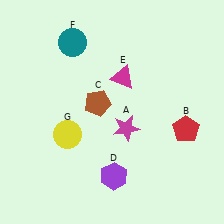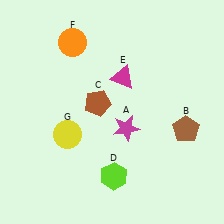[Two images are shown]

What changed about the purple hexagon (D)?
In Image 1, D is purple. In Image 2, it changed to lime.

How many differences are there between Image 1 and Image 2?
There are 3 differences between the two images.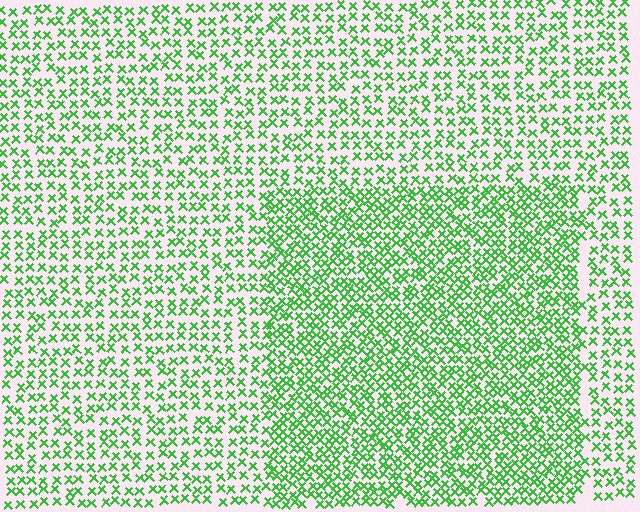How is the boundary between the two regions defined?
The boundary is defined by a change in element density (approximately 1.7x ratio). All elements are the same color, size, and shape.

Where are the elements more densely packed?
The elements are more densely packed inside the rectangle boundary.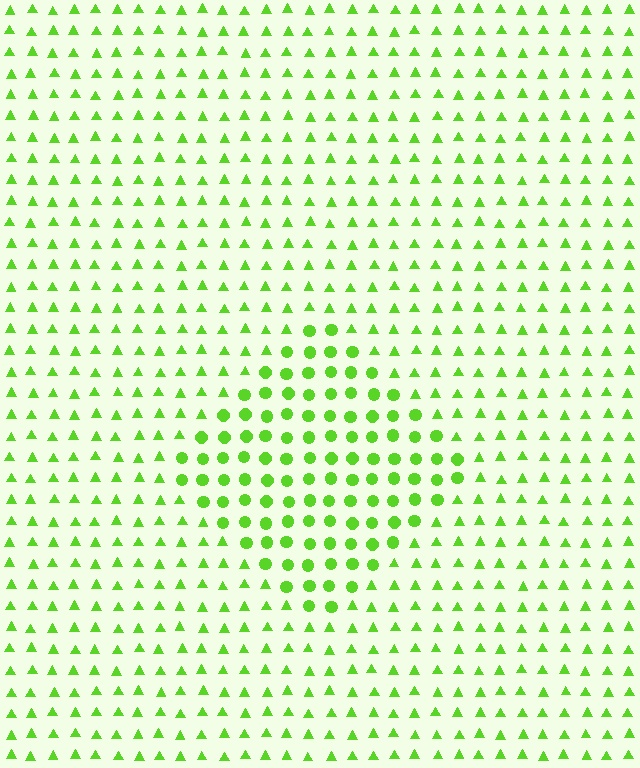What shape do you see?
I see a diamond.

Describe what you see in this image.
The image is filled with small lime elements arranged in a uniform grid. A diamond-shaped region contains circles, while the surrounding area contains triangles. The boundary is defined purely by the change in element shape.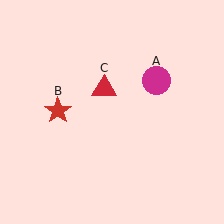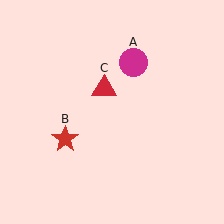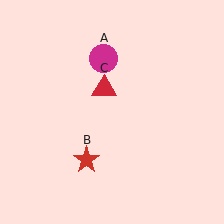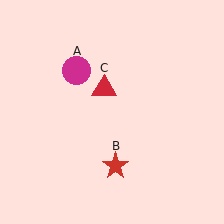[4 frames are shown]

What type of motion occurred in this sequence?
The magenta circle (object A), red star (object B) rotated counterclockwise around the center of the scene.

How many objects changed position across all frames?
2 objects changed position: magenta circle (object A), red star (object B).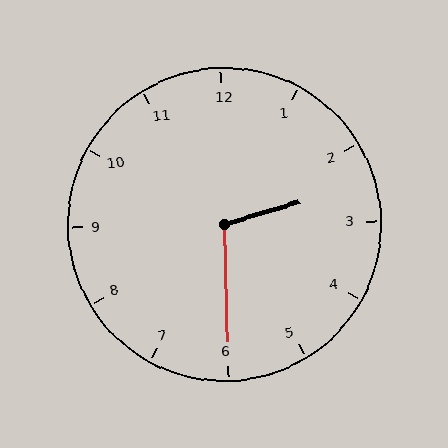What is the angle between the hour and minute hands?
Approximately 105 degrees.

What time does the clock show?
2:30.